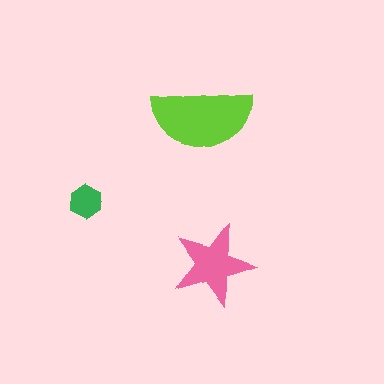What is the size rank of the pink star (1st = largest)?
2nd.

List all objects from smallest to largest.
The green hexagon, the pink star, the lime semicircle.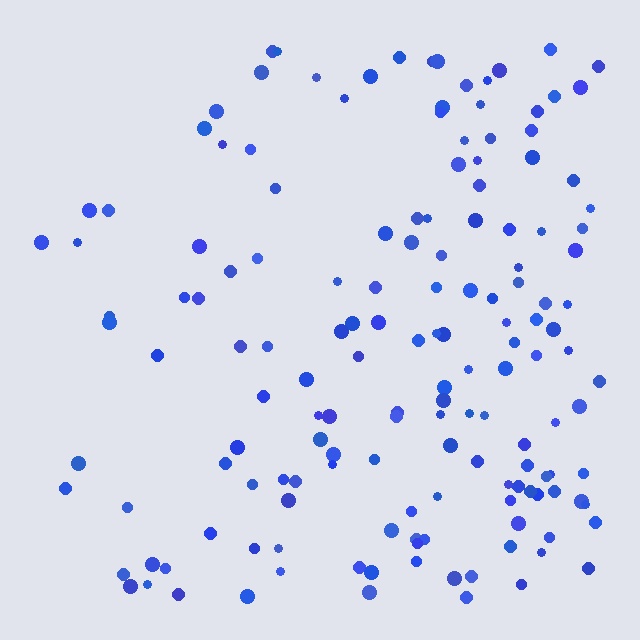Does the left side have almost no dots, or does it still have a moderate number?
Still a moderate number, just noticeably fewer than the right.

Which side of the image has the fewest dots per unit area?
The left.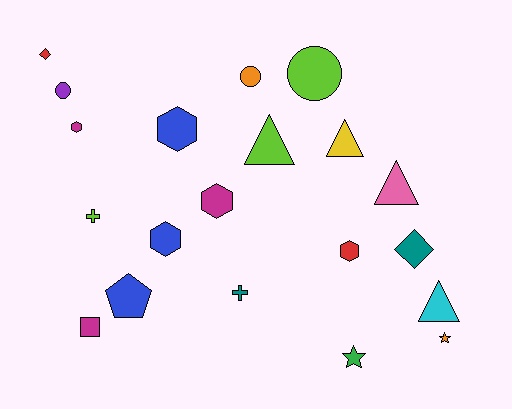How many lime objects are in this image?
There are 3 lime objects.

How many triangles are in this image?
There are 4 triangles.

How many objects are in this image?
There are 20 objects.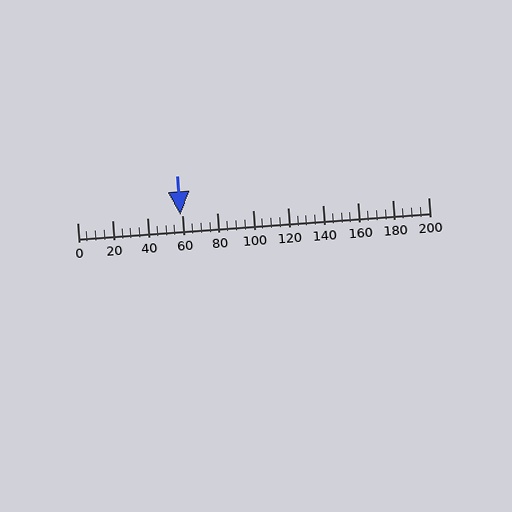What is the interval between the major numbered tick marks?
The major tick marks are spaced 20 units apart.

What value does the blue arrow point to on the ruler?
The blue arrow points to approximately 59.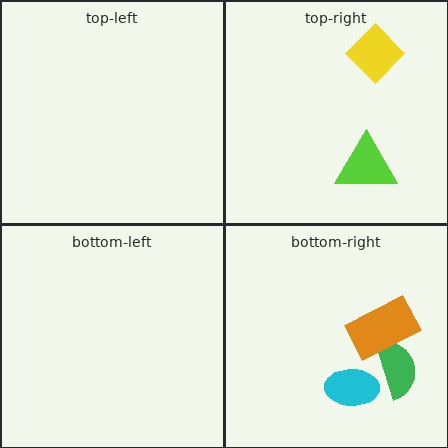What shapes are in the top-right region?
The yellow diamond, the lime triangle.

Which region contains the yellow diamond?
The top-right region.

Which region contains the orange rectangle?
The bottom-right region.